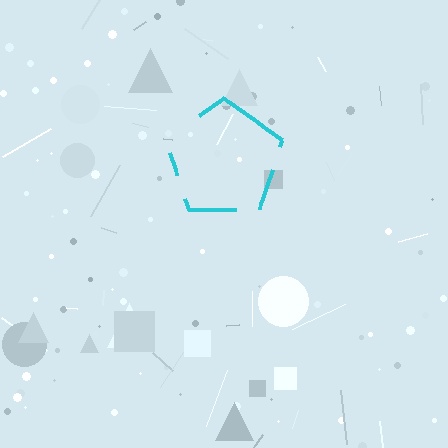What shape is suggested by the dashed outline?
The dashed outline suggests a pentagon.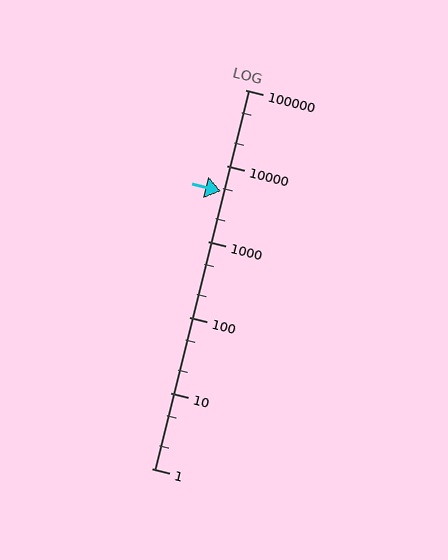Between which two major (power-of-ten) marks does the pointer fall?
The pointer is between 1000 and 10000.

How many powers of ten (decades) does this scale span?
The scale spans 5 decades, from 1 to 100000.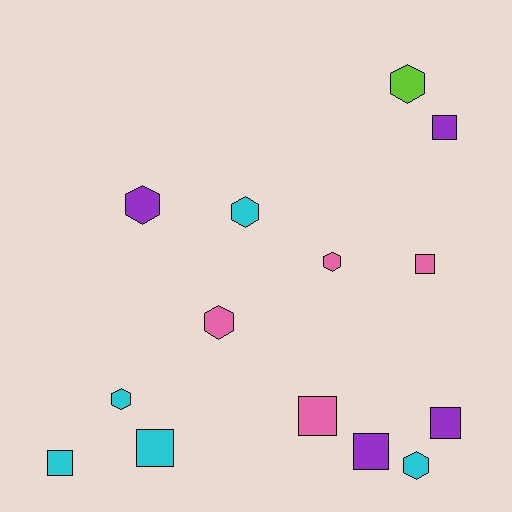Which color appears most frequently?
Cyan, with 5 objects.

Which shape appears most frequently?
Square, with 7 objects.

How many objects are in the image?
There are 14 objects.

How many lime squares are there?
There are no lime squares.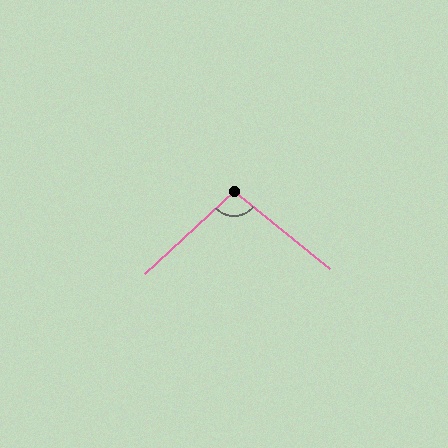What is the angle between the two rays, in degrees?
Approximately 98 degrees.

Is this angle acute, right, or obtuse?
It is obtuse.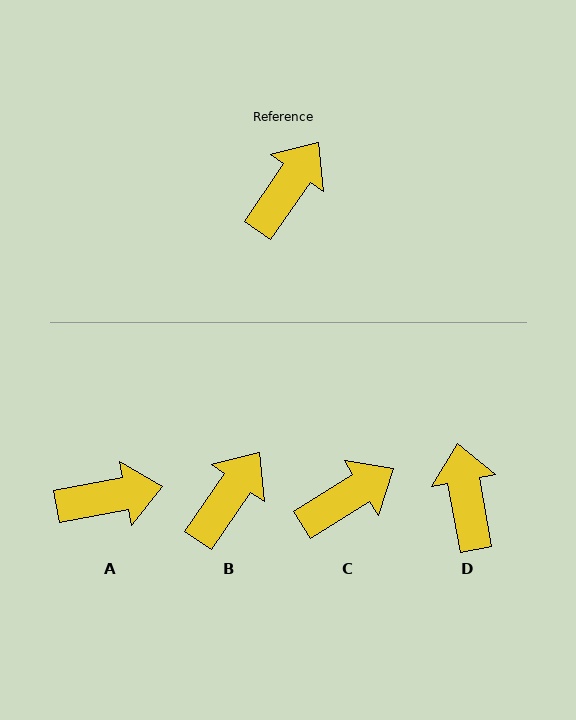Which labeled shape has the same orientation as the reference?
B.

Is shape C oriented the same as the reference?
No, it is off by about 23 degrees.